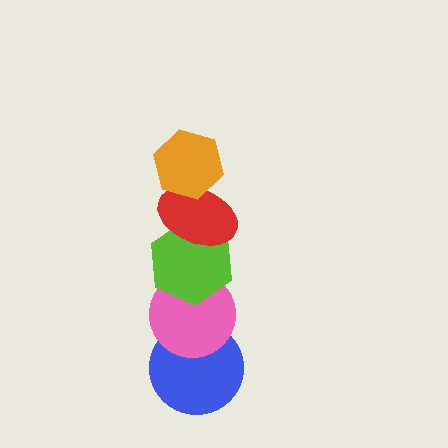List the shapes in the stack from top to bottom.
From top to bottom: the orange hexagon, the red ellipse, the lime hexagon, the pink circle, the blue circle.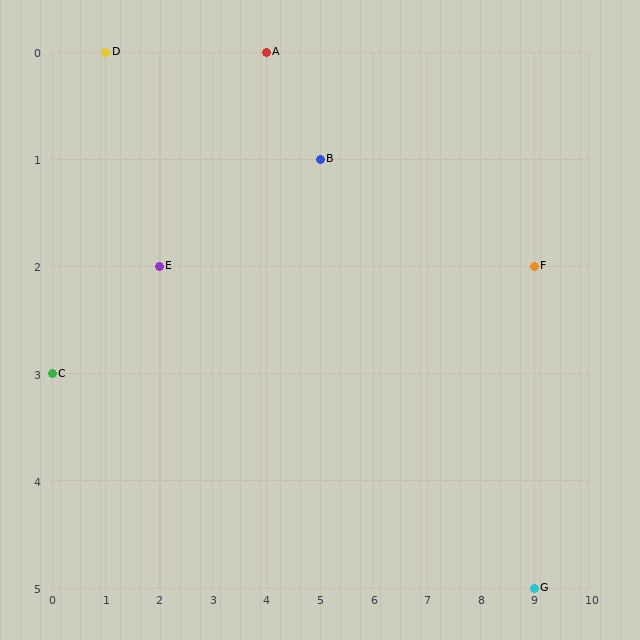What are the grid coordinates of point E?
Point E is at grid coordinates (2, 2).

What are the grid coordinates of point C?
Point C is at grid coordinates (0, 3).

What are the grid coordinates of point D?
Point D is at grid coordinates (1, 0).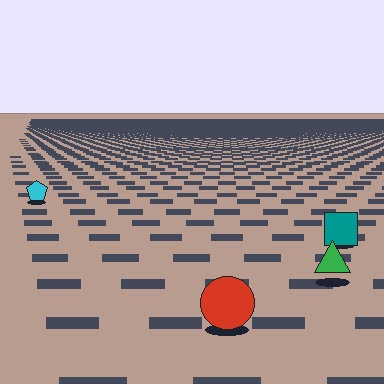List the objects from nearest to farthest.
From nearest to farthest: the red circle, the green triangle, the teal square, the cyan pentagon.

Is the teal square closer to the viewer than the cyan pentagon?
Yes. The teal square is closer — you can tell from the texture gradient: the ground texture is coarser near it.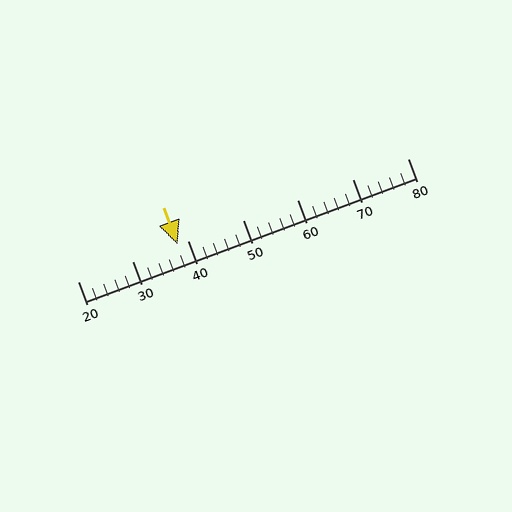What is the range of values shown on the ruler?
The ruler shows values from 20 to 80.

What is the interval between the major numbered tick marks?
The major tick marks are spaced 10 units apart.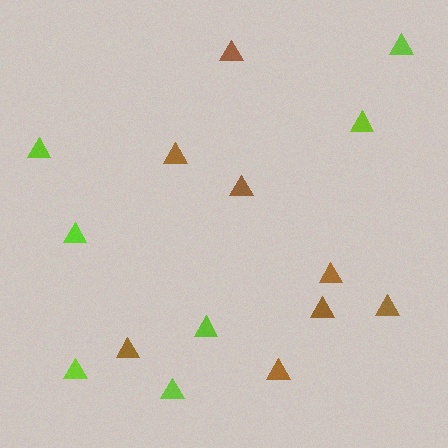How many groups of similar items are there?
There are 2 groups: one group of brown triangles (8) and one group of lime triangles (7).